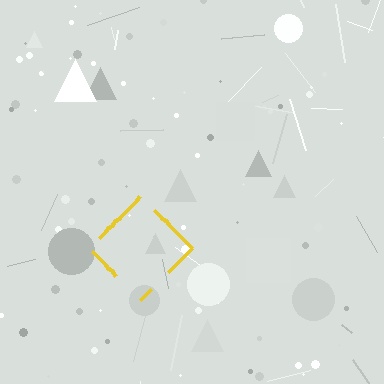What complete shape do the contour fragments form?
The contour fragments form a diamond.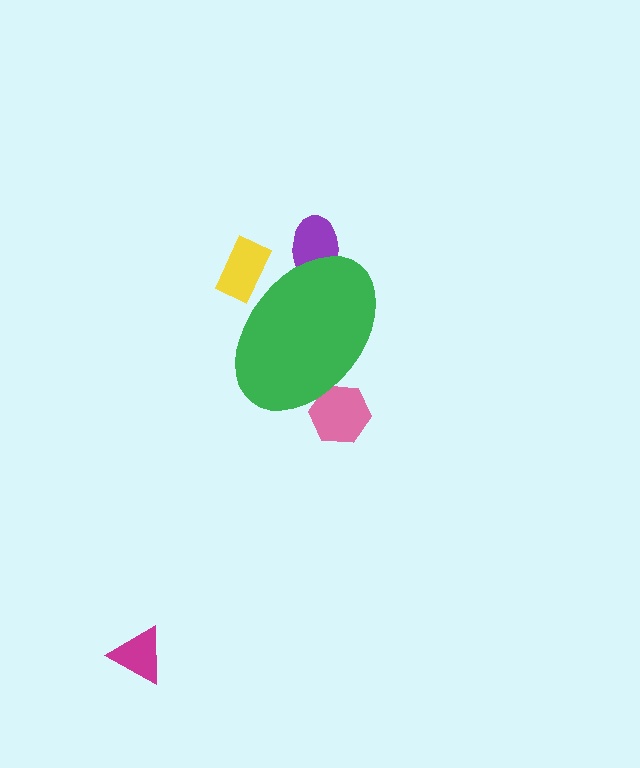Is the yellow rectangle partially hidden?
Yes, the yellow rectangle is partially hidden behind the green ellipse.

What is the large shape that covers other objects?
A green ellipse.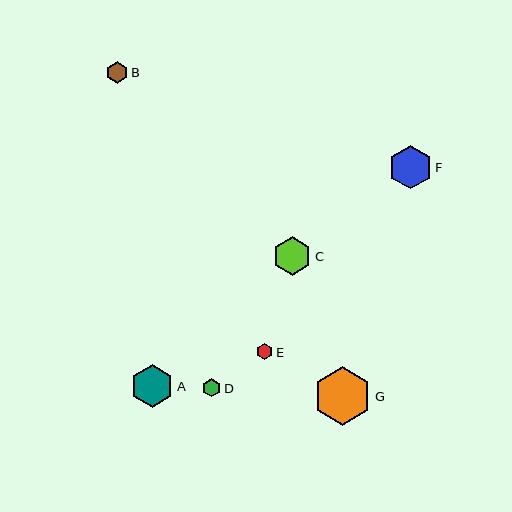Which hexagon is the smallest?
Hexagon E is the smallest with a size of approximately 16 pixels.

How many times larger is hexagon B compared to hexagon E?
Hexagon B is approximately 1.4 times the size of hexagon E.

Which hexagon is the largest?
Hexagon G is the largest with a size of approximately 59 pixels.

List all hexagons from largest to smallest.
From largest to smallest: G, F, A, C, B, D, E.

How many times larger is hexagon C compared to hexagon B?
Hexagon C is approximately 1.8 times the size of hexagon B.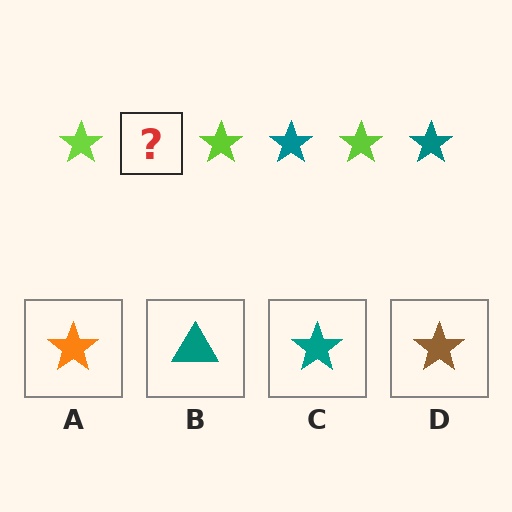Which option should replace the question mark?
Option C.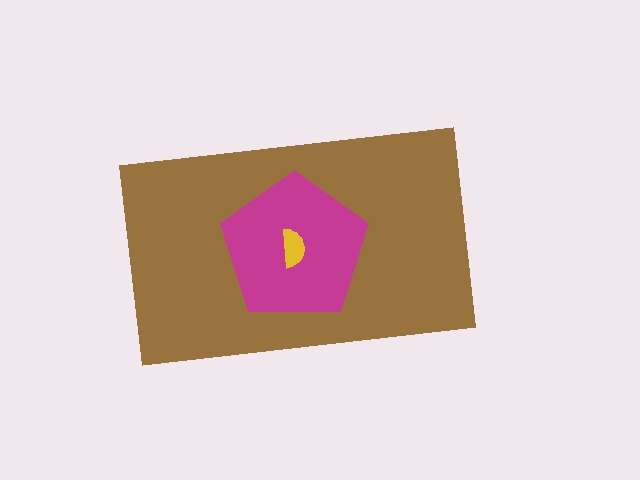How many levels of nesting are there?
3.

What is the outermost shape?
The brown rectangle.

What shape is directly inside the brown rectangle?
The magenta pentagon.